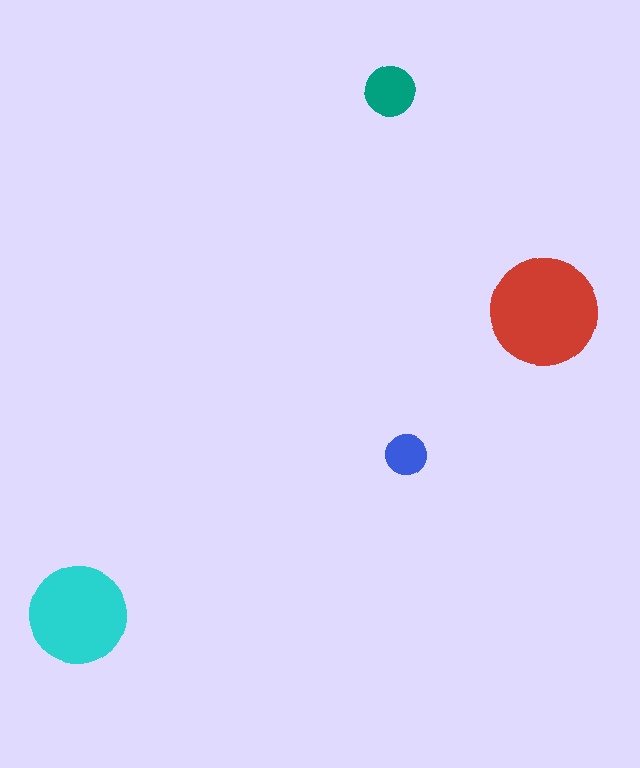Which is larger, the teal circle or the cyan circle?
The cyan one.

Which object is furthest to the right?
The red circle is rightmost.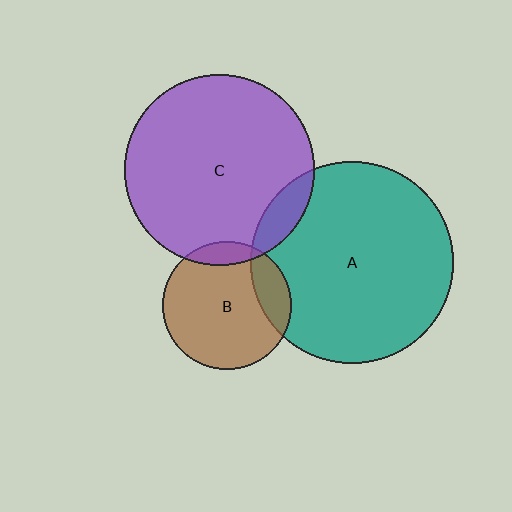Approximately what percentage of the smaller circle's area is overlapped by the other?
Approximately 10%.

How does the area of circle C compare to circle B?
Approximately 2.2 times.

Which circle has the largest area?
Circle A (teal).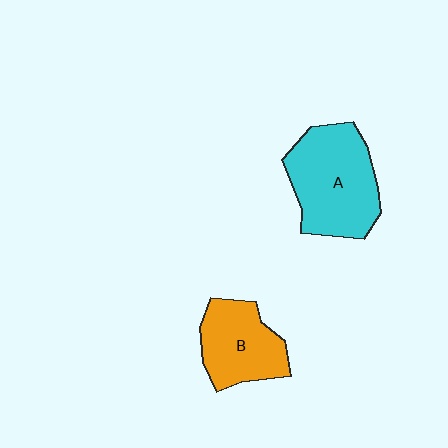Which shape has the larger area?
Shape A (cyan).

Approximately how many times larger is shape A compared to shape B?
Approximately 1.4 times.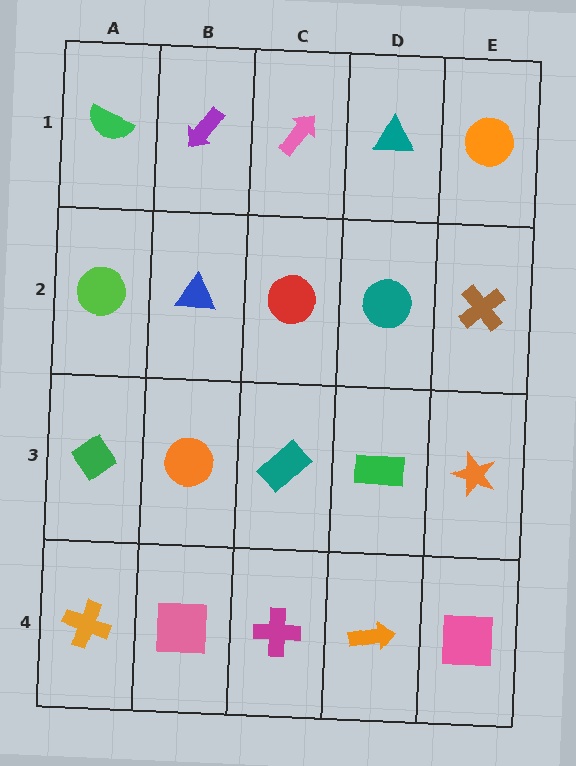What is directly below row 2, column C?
A teal rectangle.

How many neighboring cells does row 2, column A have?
3.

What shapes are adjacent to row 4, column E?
An orange star (row 3, column E), an orange arrow (row 4, column D).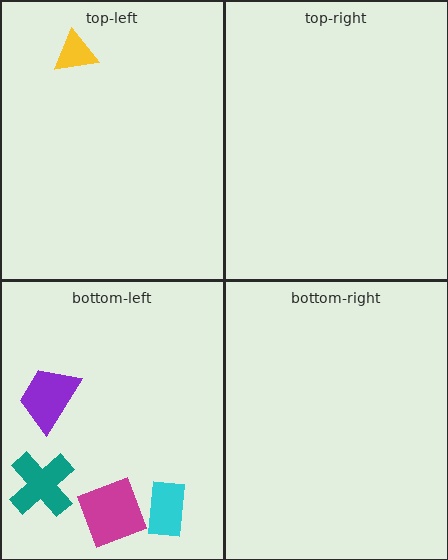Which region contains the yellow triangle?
The top-left region.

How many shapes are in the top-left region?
1.